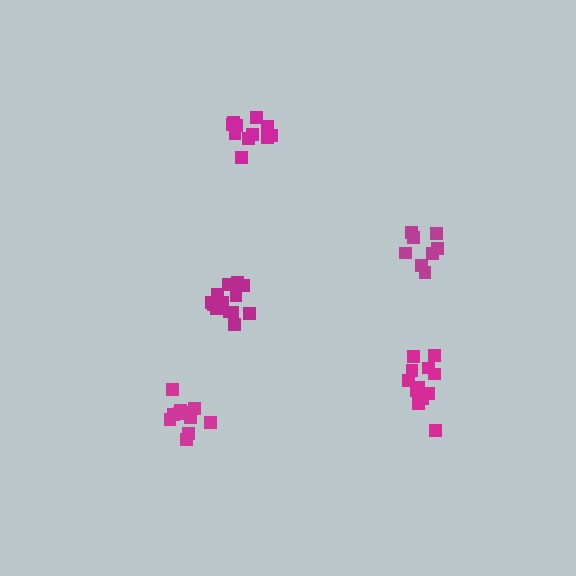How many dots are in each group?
Group 1: 14 dots, Group 2: 11 dots, Group 3: 8 dots, Group 4: 12 dots, Group 5: 11 dots (56 total).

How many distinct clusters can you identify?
There are 5 distinct clusters.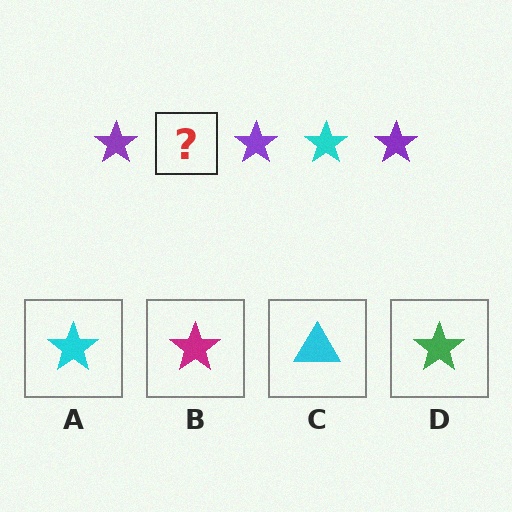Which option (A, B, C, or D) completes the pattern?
A.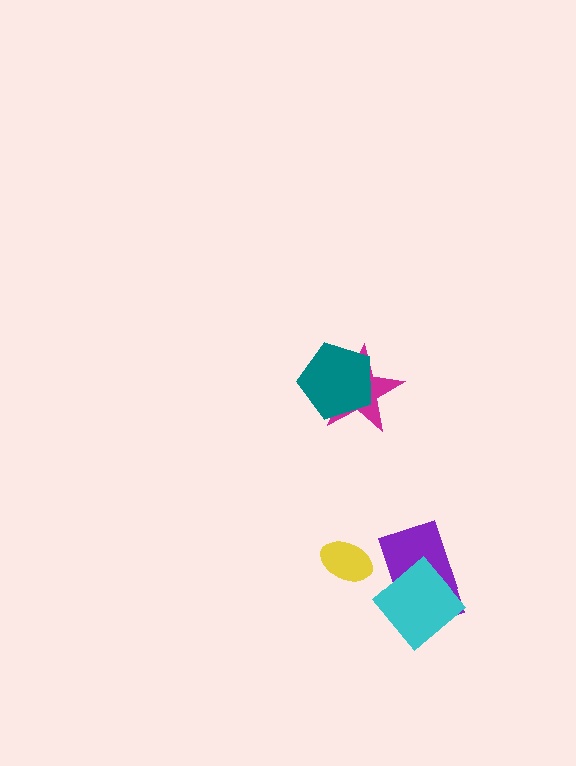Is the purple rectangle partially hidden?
Yes, it is partially covered by another shape.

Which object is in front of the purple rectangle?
The cyan diamond is in front of the purple rectangle.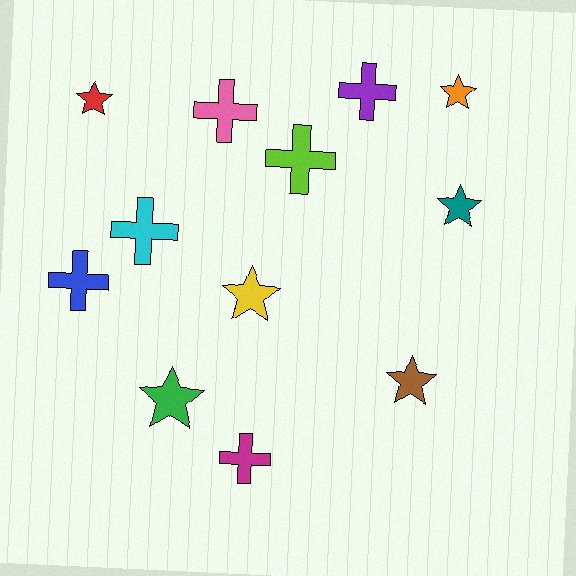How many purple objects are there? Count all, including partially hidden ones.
There is 1 purple object.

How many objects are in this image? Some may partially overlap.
There are 12 objects.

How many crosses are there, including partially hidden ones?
There are 6 crosses.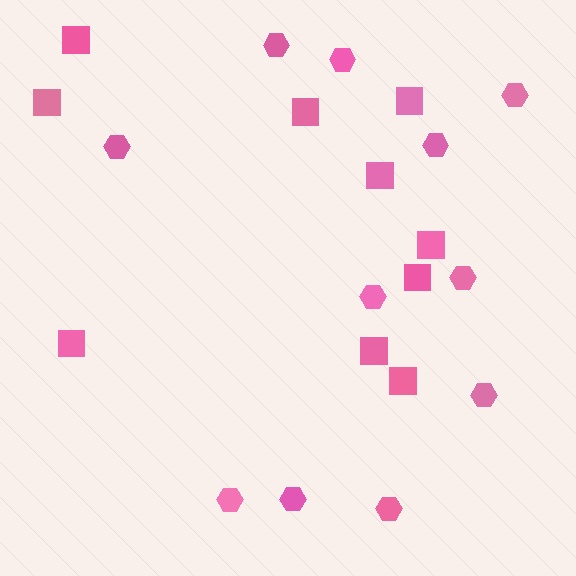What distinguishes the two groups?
There are 2 groups: one group of squares (10) and one group of hexagons (11).